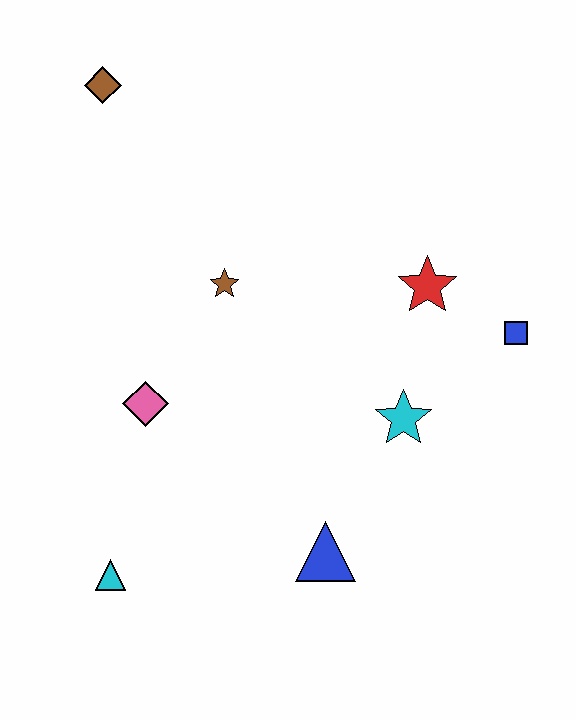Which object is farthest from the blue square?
The brown diamond is farthest from the blue square.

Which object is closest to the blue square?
The red star is closest to the blue square.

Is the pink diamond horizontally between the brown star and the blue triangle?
No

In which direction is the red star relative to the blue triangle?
The red star is above the blue triangle.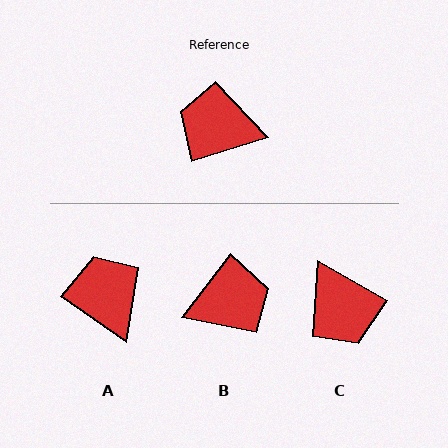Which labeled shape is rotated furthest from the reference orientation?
B, about 145 degrees away.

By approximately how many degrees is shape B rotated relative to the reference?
Approximately 145 degrees clockwise.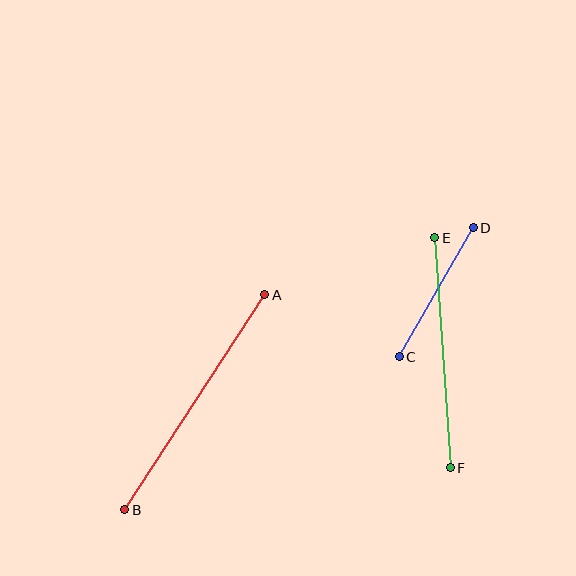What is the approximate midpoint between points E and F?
The midpoint is at approximately (443, 353) pixels.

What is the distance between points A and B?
The distance is approximately 257 pixels.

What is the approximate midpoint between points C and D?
The midpoint is at approximately (436, 292) pixels.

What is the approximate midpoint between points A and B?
The midpoint is at approximately (195, 402) pixels.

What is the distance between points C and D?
The distance is approximately 148 pixels.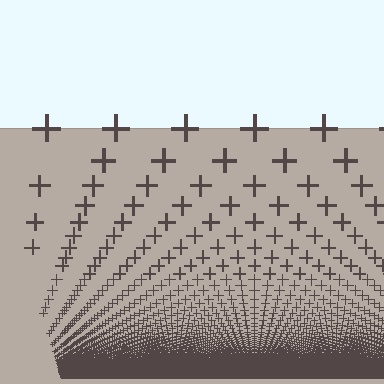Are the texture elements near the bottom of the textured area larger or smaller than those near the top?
Smaller. The gradient is inverted — elements near the bottom are smaller and denser.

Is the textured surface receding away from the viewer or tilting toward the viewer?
The surface appears to tilt toward the viewer. Texture elements get larger and sparser toward the top.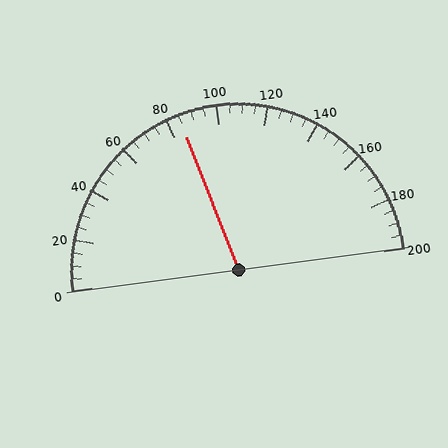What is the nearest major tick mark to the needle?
The nearest major tick mark is 80.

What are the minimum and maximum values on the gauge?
The gauge ranges from 0 to 200.